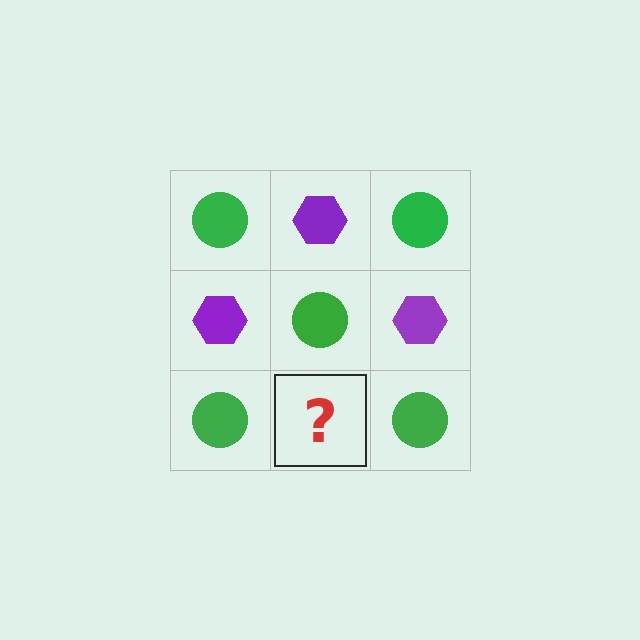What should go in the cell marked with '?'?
The missing cell should contain a purple hexagon.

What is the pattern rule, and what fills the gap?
The rule is that it alternates green circle and purple hexagon in a checkerboard pattern. The gap should be filled with a purple hexagon.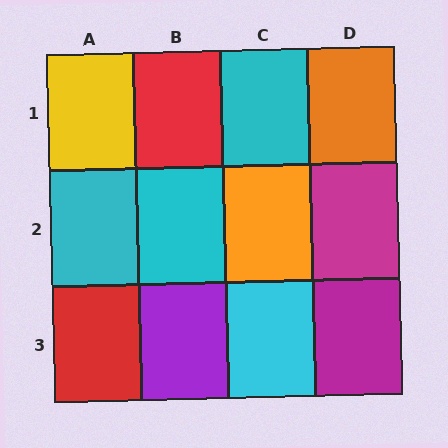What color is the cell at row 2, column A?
Cyan.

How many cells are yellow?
1 cell is yellow.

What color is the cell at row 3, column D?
Magenta.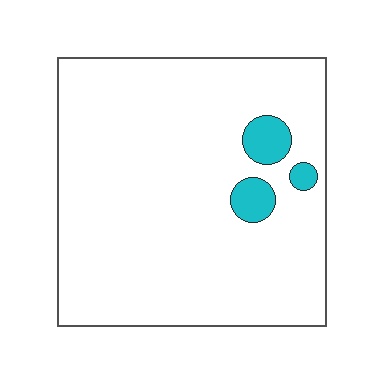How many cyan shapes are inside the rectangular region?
3.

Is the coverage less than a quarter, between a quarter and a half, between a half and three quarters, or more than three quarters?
Less than a quarter.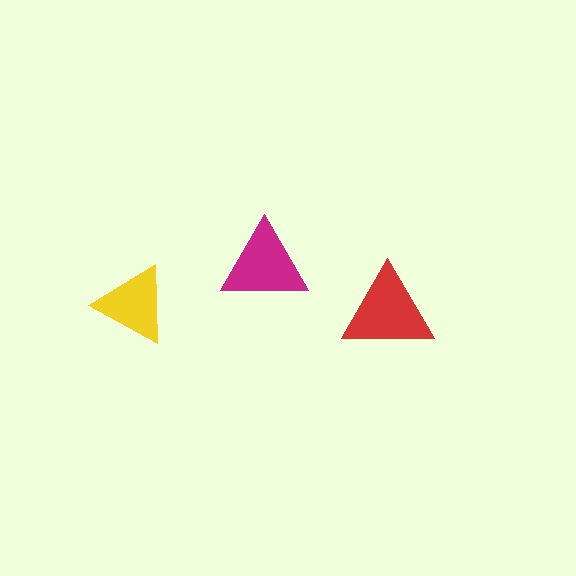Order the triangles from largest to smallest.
the red one, the magenta one, the yellow one.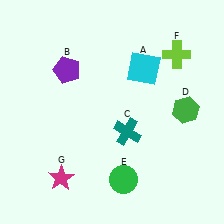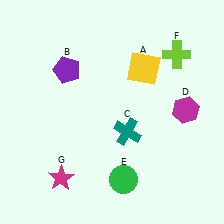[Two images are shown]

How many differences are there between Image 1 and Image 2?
There are 2 differences between the two images.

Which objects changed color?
A changed from cyan to yellow. D changed from green to magenta.